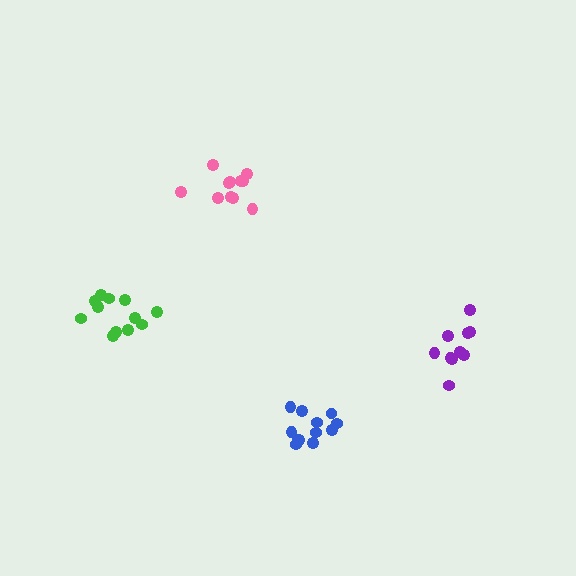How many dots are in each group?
Group 1: 10 dots, Group 2: 12 dots, Group 3: 11 dots, Group 4: 12 dots (45 total).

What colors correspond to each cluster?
The clusters are colored: purple, blue, pink, green.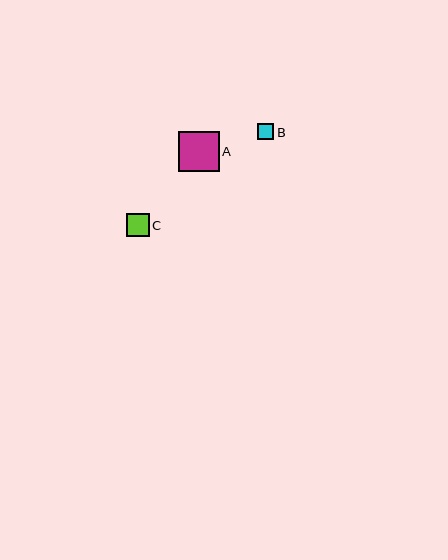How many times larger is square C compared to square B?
Square C is approximately 1.5 times the size of square B.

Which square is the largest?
Square A is the largest with a size of approximately 41 pixels.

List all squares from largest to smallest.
From largest to smallest: A, C, B.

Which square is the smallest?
Square B is the smallest with a size of approximately 16 pixels.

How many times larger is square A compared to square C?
Square A is approximately 1.7 times the size of square C.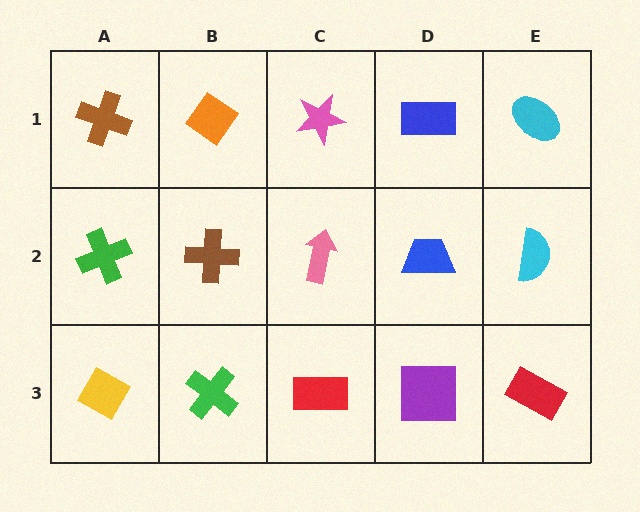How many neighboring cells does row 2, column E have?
3.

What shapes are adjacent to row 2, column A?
A brown cross (row 1, column A), a yellow diamond (row 3, column A), a brown cross (row 2, column B).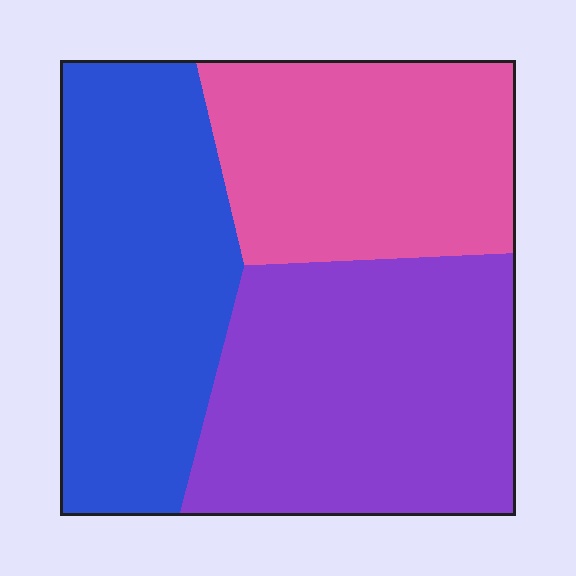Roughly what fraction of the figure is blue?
Blue covers 34% of the figure.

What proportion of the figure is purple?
Purple takes up about three eighths (3/8) of the figure.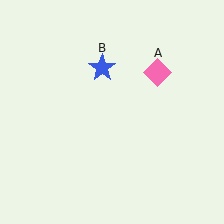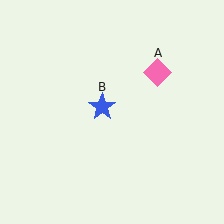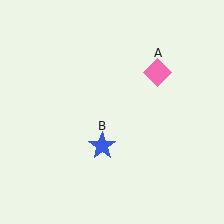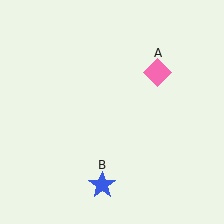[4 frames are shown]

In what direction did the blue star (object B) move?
The blue star (object B) moved down.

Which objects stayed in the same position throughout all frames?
Pink diamond (object A) remained stationary.